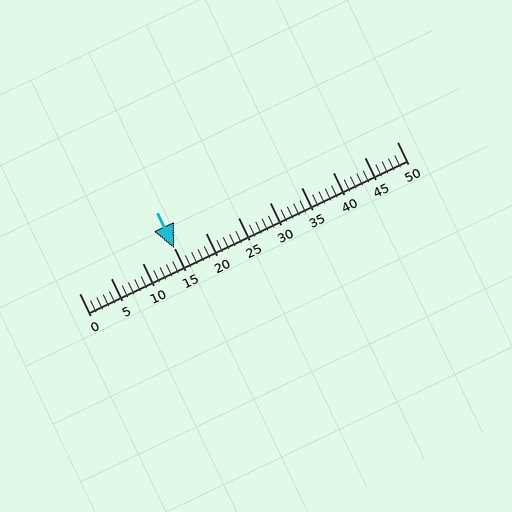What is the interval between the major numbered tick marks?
The major tick marks are spaced 5 units apart.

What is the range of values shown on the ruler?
The ruler shows values from 0 to 50.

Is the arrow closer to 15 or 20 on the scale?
The arrow is closer to 15.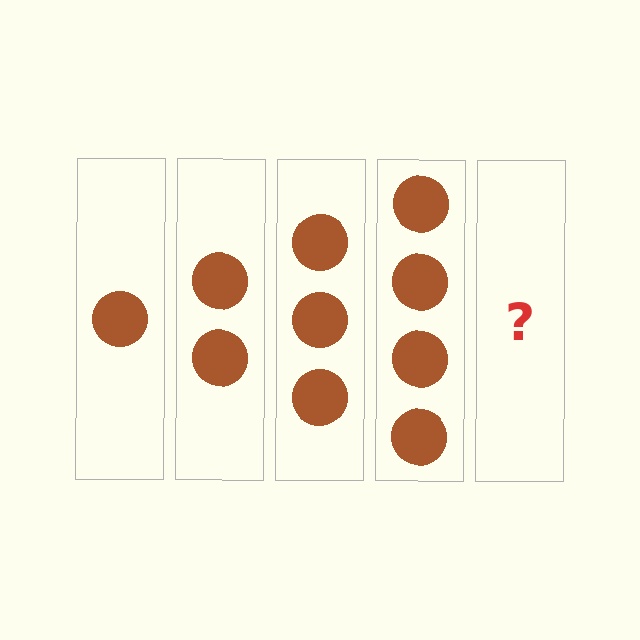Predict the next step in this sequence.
The next step is 5 circles.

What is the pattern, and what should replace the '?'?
The pattern is that each step adds one more circle. The '?' should be 5 circles.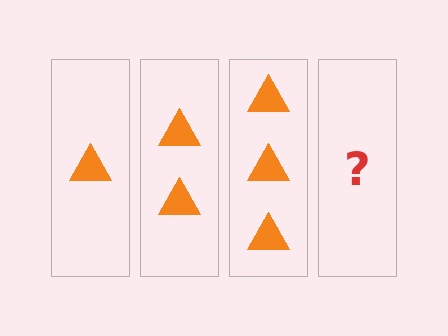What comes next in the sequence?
The next element should be 4 triangles.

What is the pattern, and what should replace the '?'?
The pattern is that each step adds one more triangle. The '?' should be 4 triangles.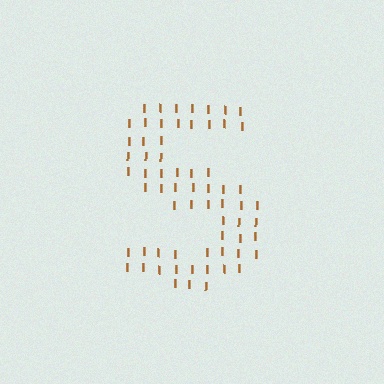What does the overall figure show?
The overall figure shows the letter S.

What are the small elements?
The small elements are letter I's.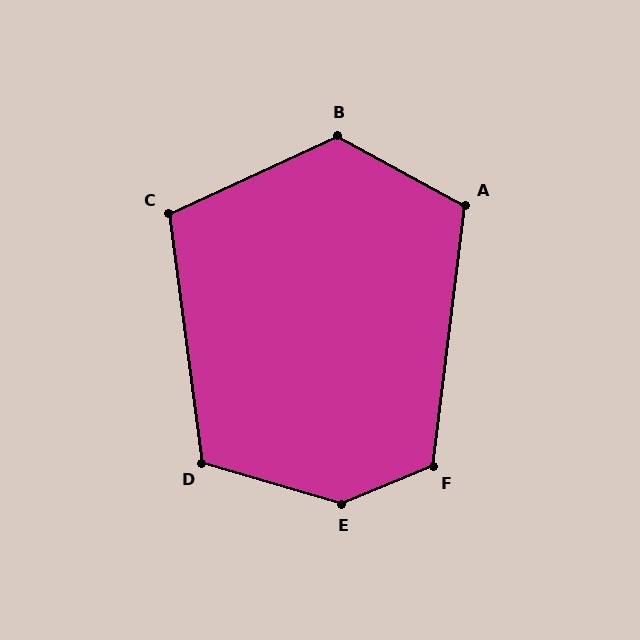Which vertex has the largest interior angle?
E, at approximately 141 degrees.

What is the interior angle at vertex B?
Approximately 127 degrees (obtuse).